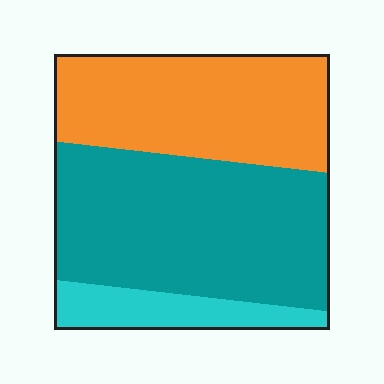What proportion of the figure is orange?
Orange takes up about three eighths (3/8) of the figure.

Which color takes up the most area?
Teal, at roughly 50%.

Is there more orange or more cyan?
Orange.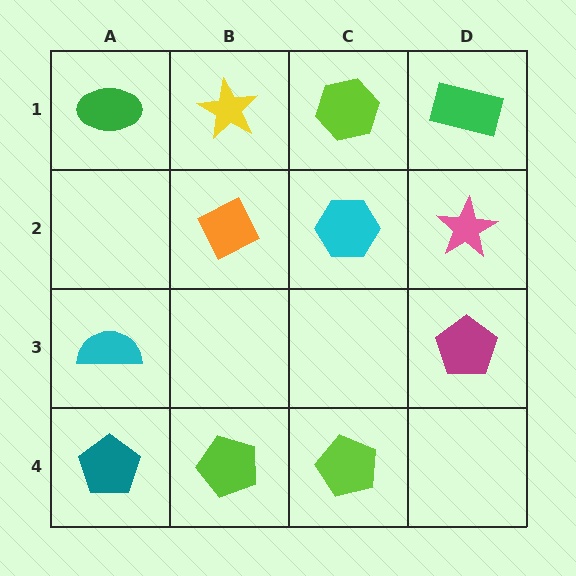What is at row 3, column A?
A cyan semicircle.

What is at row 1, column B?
A yellow star.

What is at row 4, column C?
A lime pentagon.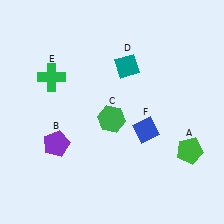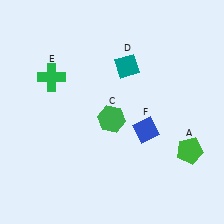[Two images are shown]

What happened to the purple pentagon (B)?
The purple pentagon (B) was removed in Image 2. It was in the bottom-left area of Image 1.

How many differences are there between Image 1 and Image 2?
There is 1 difference between the two images.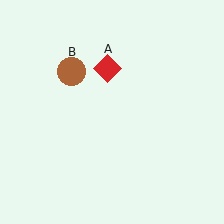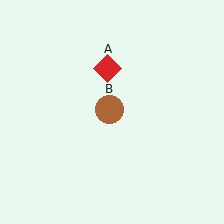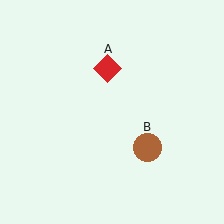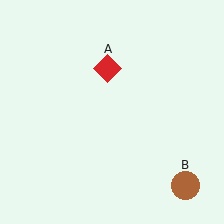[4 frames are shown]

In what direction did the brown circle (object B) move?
The brown circle (object B) moved down and to the right.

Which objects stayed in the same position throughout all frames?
Red diamond (object A) remained stationary.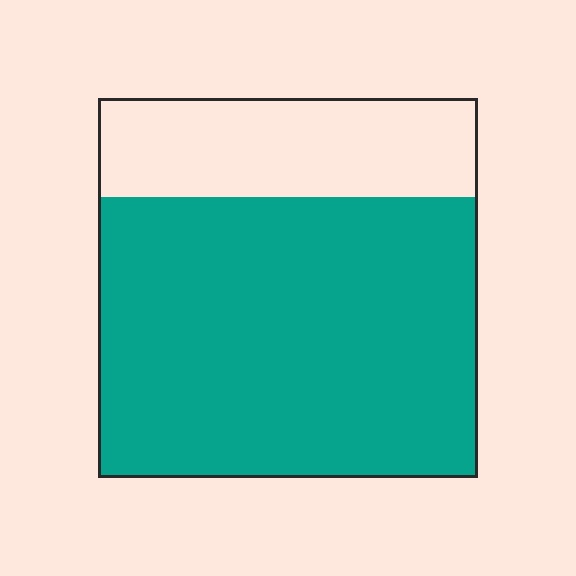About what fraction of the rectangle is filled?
About three quarters (3/4).